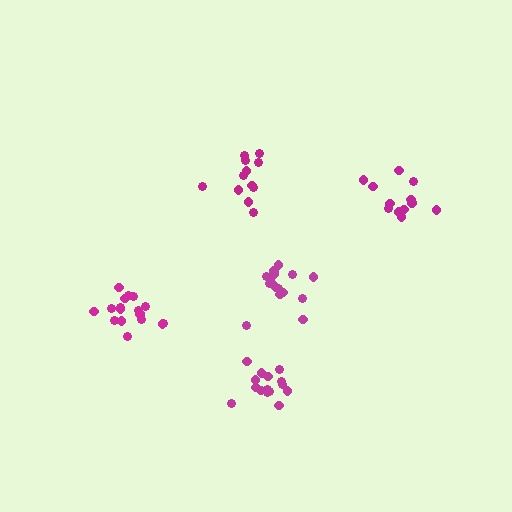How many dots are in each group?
Group 1: 15 dots, Group 2: 12 dots, Group 3: 12 dots, Group 4: 15 dots, Group 5: 17 dots (71 total).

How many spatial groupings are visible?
There are 5 spatial groupings.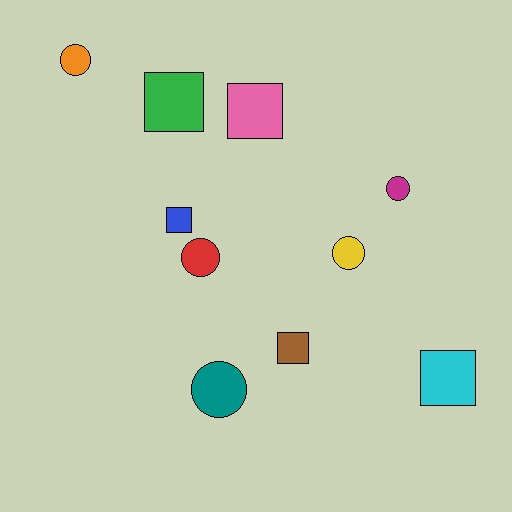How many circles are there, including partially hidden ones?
There are 5 circles.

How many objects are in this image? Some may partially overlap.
There are 10 objects.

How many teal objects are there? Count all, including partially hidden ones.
There is 1 teal object.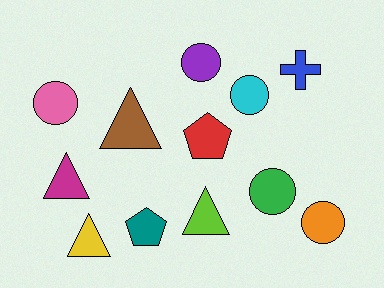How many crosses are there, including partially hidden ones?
There is 1 cross.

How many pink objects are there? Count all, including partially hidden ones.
There is 1 pink object.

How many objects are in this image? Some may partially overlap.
There are 12 objects.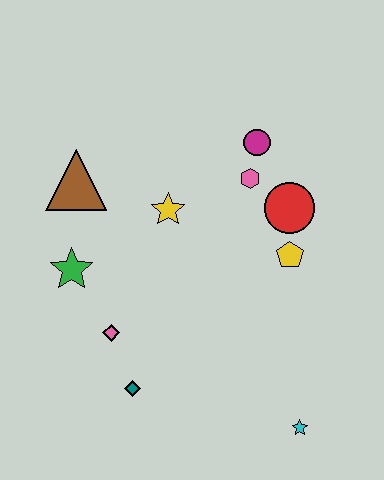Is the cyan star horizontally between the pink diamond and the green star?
No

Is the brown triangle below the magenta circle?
Yes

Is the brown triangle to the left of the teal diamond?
Yes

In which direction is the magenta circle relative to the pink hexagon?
The magenta circle is above the pink hexagon.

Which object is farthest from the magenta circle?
The cyan star is farthest from the magenta circle.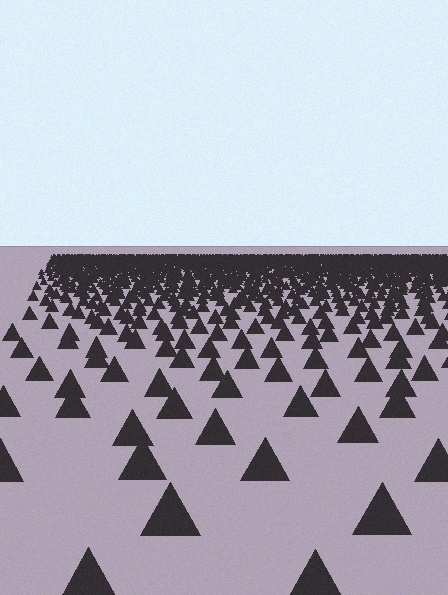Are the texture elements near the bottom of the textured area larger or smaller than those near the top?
Larger. Near the bottom, elements are closer to the viewer and appear at a bigger on-screen size.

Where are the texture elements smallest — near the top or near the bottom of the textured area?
Near the top.